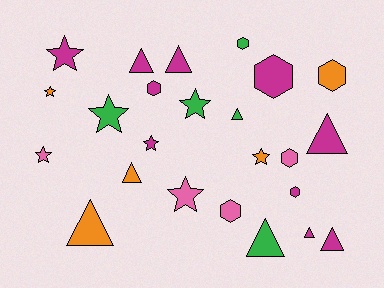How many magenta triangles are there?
There are 5 magenta triangles.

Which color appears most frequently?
Magenta, with 10 objects.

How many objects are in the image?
There are 24 objects.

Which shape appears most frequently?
Triangle, with 9 objects.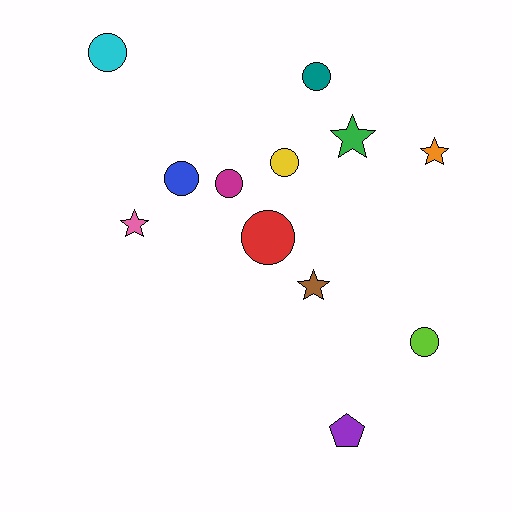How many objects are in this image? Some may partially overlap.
There are 12 objects.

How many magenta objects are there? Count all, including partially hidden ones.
There is 1 magenta object.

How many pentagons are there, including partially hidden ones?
There is 1 pentagon.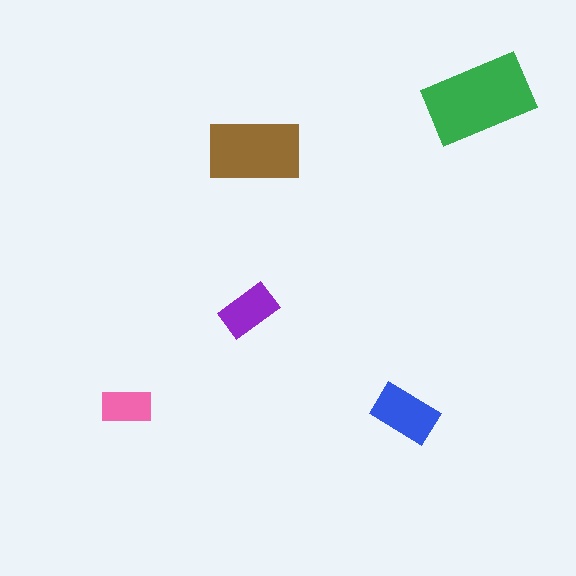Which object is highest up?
The green rectangle is topmost.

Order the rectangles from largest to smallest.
the green one, the brown one, the blue one, the purple one, the pink one.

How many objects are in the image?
There are 5 objects in the image.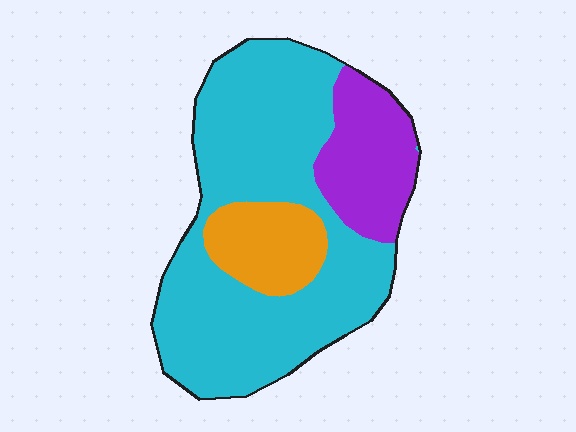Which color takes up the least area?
Orange, at roughly 15%.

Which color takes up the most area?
Cyan, at roughly 70%.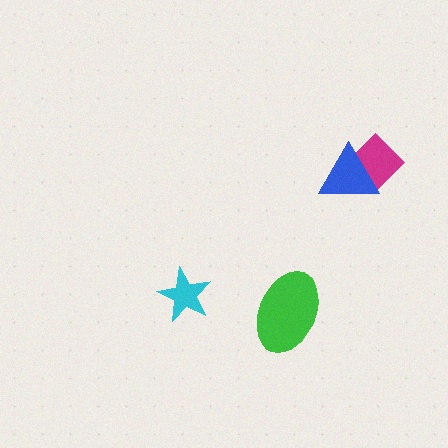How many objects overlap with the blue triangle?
1 object overlaps with the blue triangle.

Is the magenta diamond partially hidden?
Yes, it is partially covered by another shape.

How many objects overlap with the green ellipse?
0 objects overlap with the green ellipse.